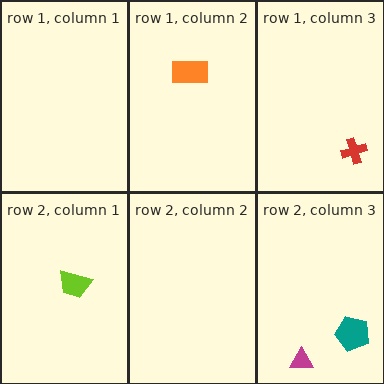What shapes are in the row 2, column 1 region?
The lime trapezoid.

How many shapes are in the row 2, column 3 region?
2.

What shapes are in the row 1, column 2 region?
The orange rectangle.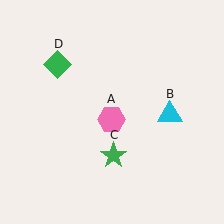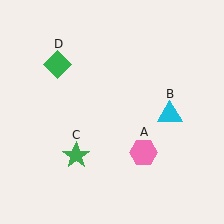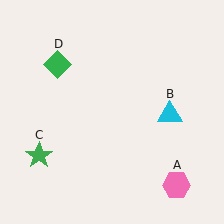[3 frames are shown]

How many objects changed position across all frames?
2 objects changed position: pink hexagon (object A), green star (object C).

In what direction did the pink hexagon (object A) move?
The pink hexagon (object A) moved down and to the right.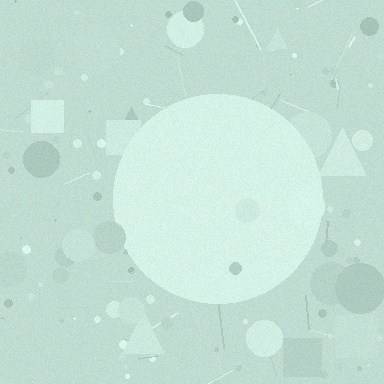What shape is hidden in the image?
A circle is hidden in the image.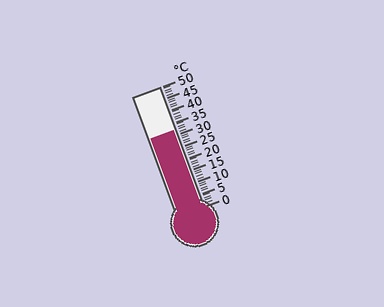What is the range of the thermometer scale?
The thermometer scale ranges from 0°C to 50°C.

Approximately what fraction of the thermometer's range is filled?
The thermometer is filled to approximately 65% of its range.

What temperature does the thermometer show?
The thermometer shows approximately 32°C.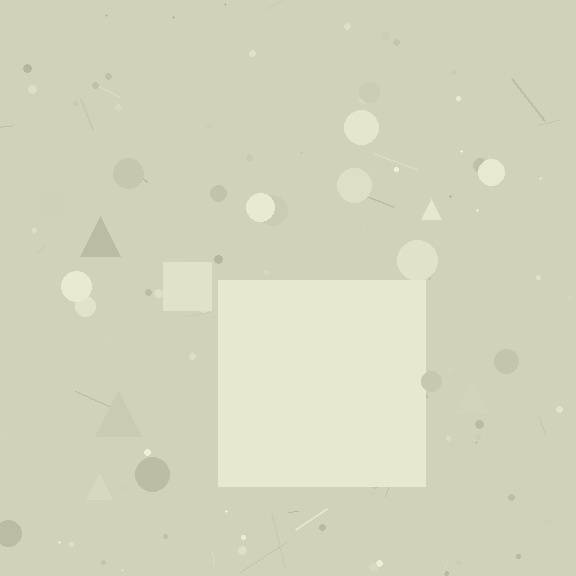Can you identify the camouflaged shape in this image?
The camouflaged shape is a square.